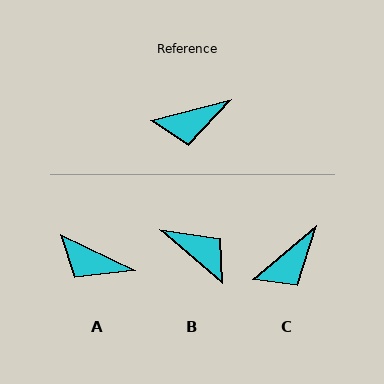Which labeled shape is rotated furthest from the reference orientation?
B, about 125 degrees away.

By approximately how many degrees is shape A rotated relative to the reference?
Approximately 40 degrees clockwise.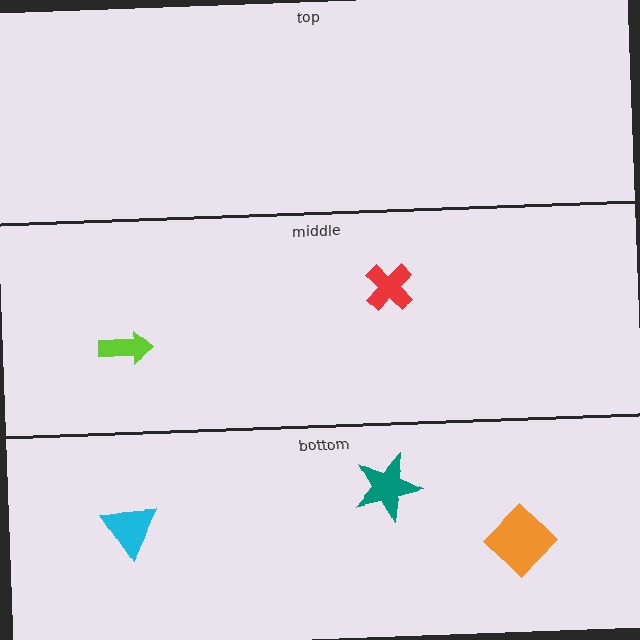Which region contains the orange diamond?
The bottom region.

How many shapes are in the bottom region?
3.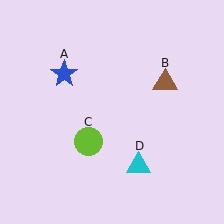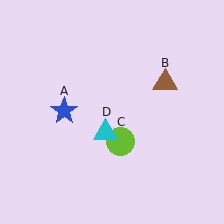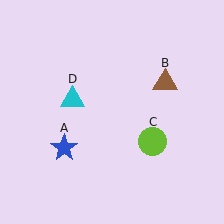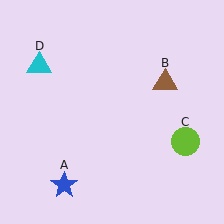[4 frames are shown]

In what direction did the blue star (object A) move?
The blue star (object A) moved down.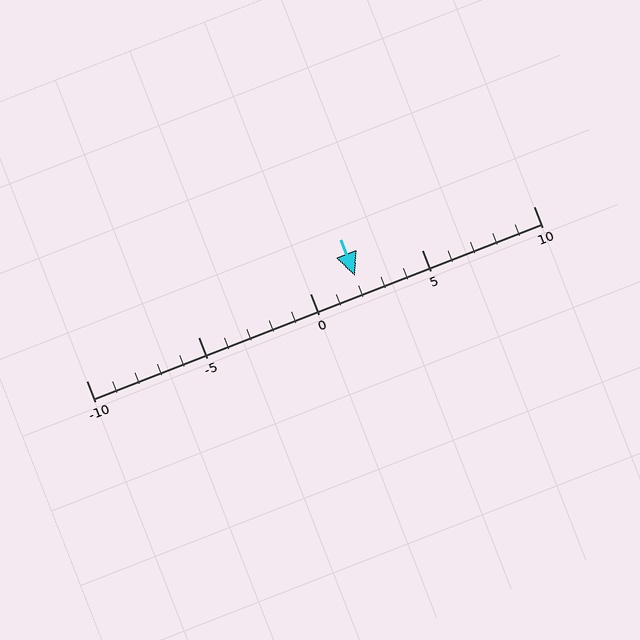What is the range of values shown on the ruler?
The ruler shows values from -10 to 10.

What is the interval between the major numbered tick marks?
The major tick marks are spaced 5 units apart.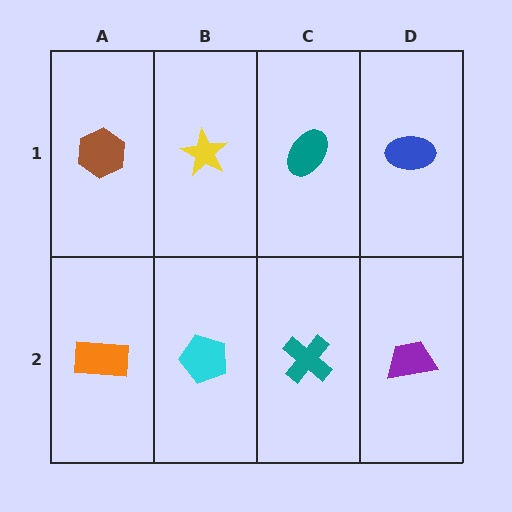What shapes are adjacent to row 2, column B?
A yellow star (row 1, column B), an orange rectangle (row 2, column A), a teal cross (row 2, column C).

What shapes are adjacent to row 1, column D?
A purple trapezoid (row 2, column D), a teal ellipse (row 1, column C).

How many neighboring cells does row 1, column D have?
2.